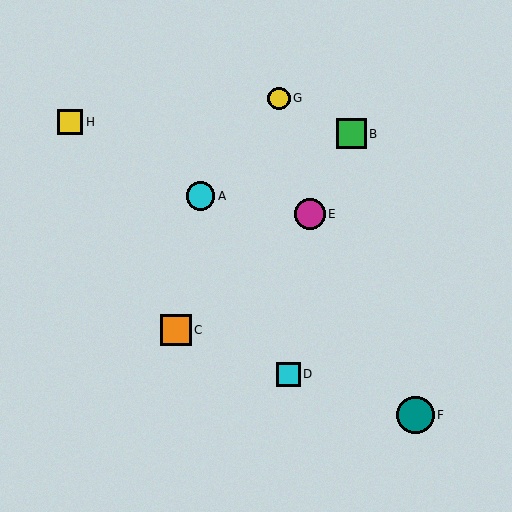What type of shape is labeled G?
Shape G is a yellow circle.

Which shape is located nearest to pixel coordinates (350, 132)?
The green square (labeled B) at (351, 134) is nearest to that location.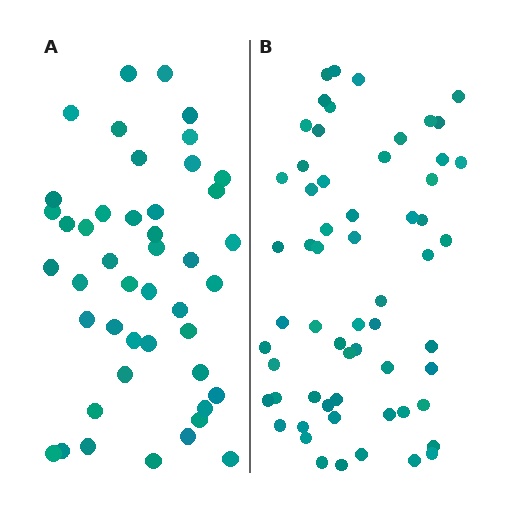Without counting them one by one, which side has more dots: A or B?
Region B (the right region) has more dots.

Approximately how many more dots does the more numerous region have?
Region B has approximately 15 more dots than region A.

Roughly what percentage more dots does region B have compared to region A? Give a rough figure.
About 35% more.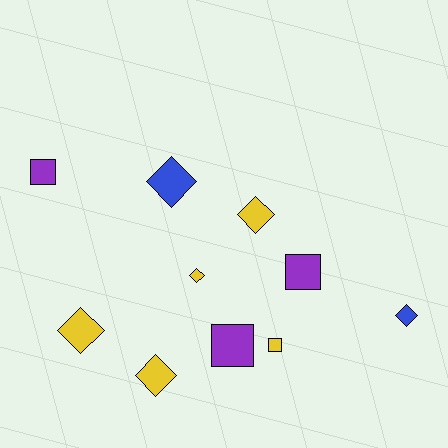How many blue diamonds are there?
There are 2 blue diamonds.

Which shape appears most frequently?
Diamond, with 6 objects.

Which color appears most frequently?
Yellow, with 5 objects.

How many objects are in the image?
There are 10 objects.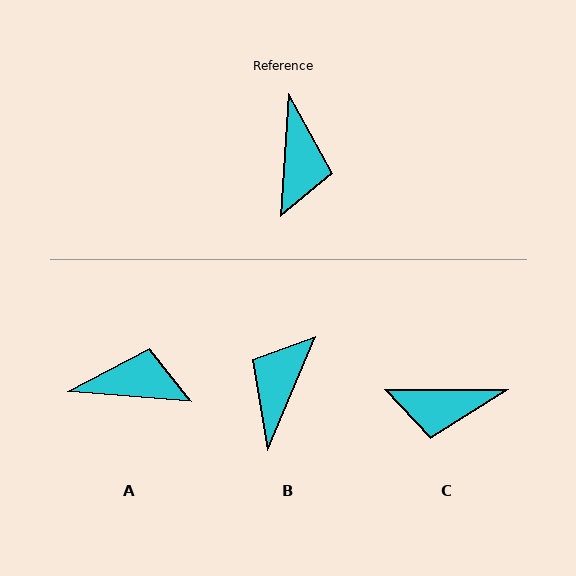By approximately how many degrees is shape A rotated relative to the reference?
Approximately 89 degrees counter-clockwise.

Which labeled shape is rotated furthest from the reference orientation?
B, about 161 degrees away.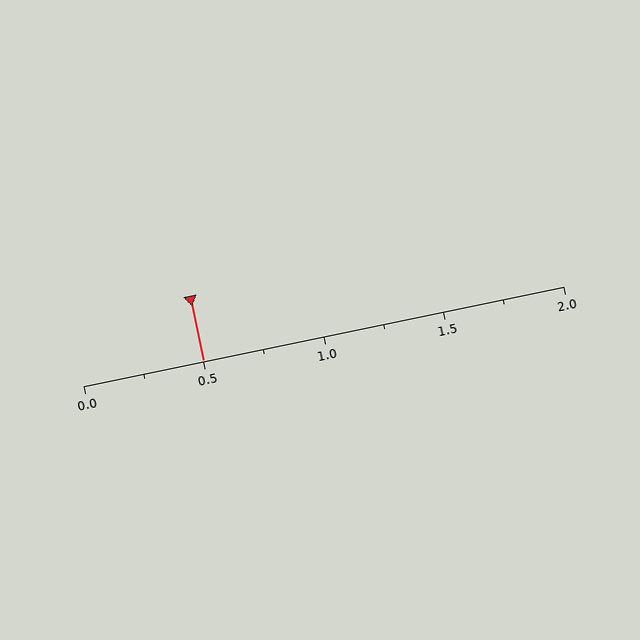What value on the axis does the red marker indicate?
The marker indicates approximately 0.5.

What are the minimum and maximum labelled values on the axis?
The axis runs from 0.0 to 2.0.